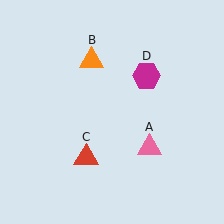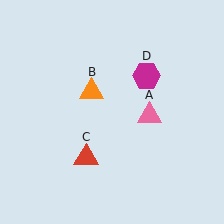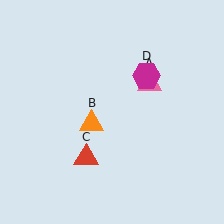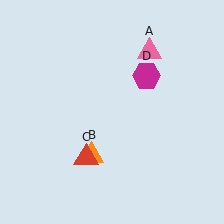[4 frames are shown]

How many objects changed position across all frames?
2 objects changed position: pink triangle (object A), orange triangle (object B).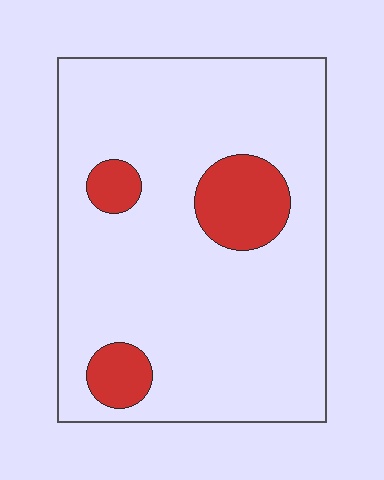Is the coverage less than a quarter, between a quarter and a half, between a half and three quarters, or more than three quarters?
Less than a quarter.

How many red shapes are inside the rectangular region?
3.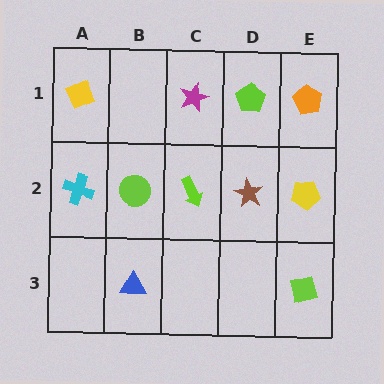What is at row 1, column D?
A lime pentagon.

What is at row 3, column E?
A lime diamond.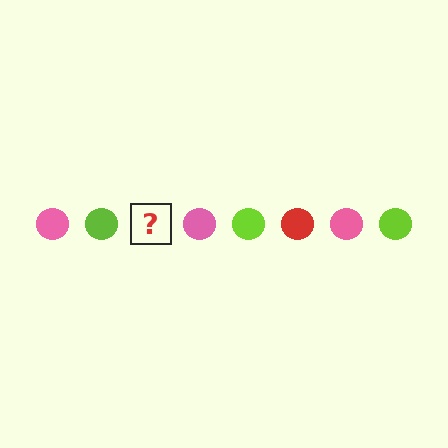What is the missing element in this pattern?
The missing element is a red circle.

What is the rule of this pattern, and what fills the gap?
The rule is that the pattern cycles through pink, lime, red circles. The gap should be filled with a red circle.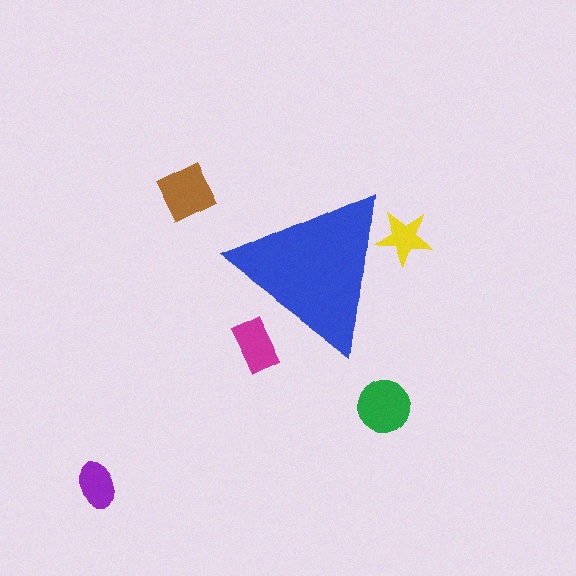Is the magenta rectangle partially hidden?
Yes, the magenta rectangle is partially hidden behind the blue triangle.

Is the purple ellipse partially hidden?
No, the purple ellipse is fully visible.